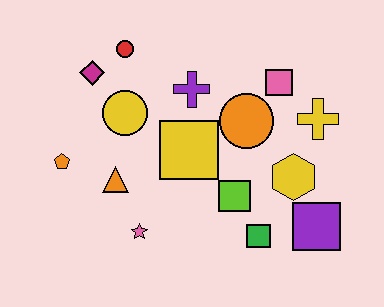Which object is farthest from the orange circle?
The orange pentagon is farthest from the orange circle.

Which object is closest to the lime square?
The green square is closest to the lime square.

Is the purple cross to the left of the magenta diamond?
No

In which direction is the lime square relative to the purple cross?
The lime square is below the purple cross.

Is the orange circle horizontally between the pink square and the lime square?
Yes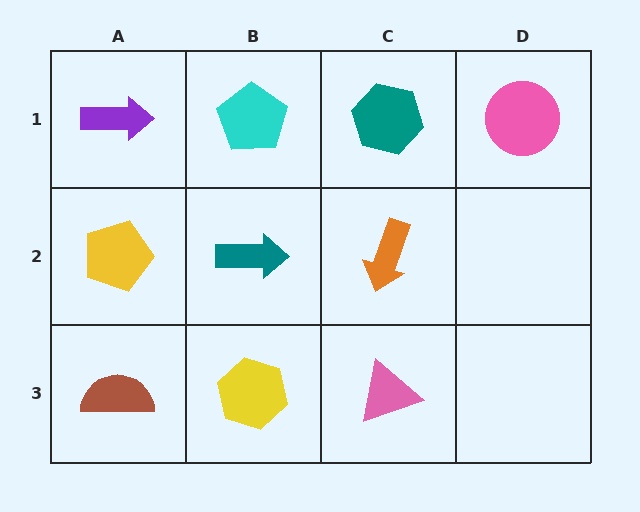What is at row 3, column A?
A brown semicircle.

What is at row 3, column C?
A pink triangle.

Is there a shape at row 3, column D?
No, that cell is empty.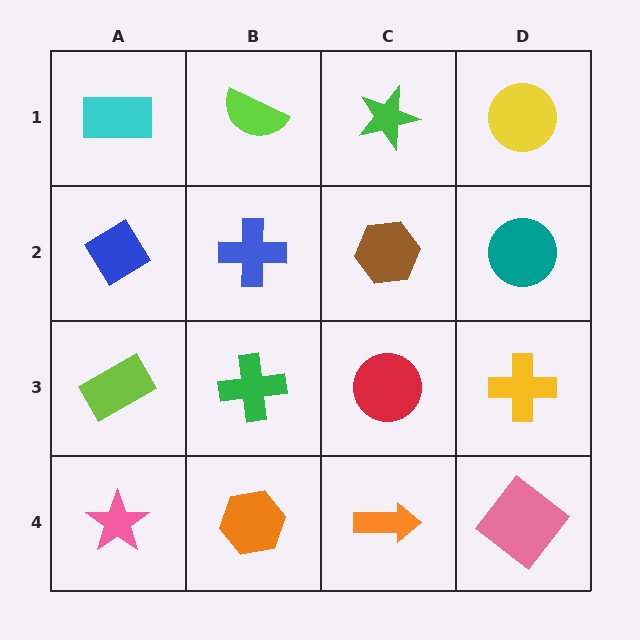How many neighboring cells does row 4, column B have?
3.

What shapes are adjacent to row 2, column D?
A yellow circle (row 1, column D), a yellow cross (row 3, column D), a brown hexagon (row 2, column C).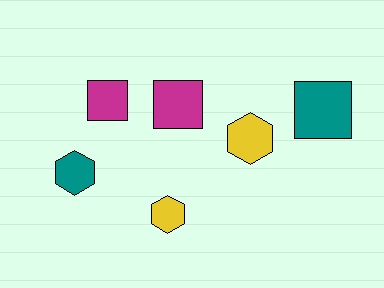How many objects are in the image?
There are 6 objects.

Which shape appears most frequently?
Hexagon, with 3 objects.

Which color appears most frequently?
Yellow, with 2 objects.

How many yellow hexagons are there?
There are 2 yellow hexagons.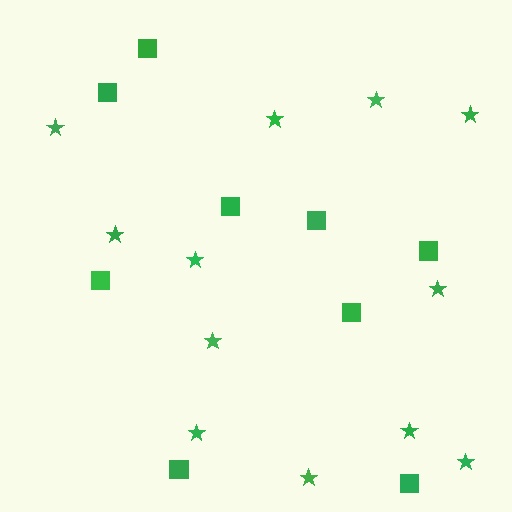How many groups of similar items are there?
There are 2 groups: one group of squares (9) and one group of stars (12).